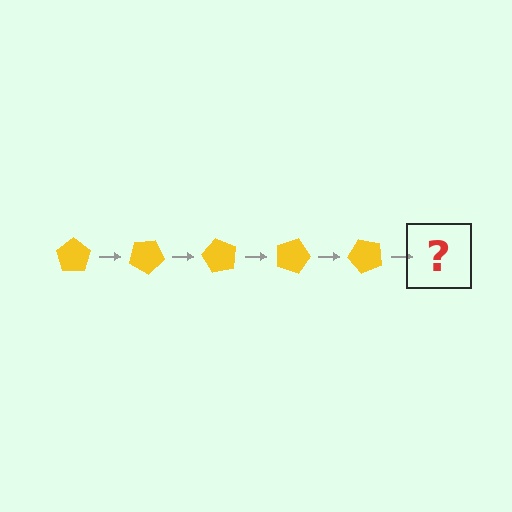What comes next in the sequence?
The next element should be a yellow pentagon rotated 150 degrees.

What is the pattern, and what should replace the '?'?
The pattern is that the pentagon rotates 30 degrees each step. The '?' should be a yellow pentagon rotated 150 degrees.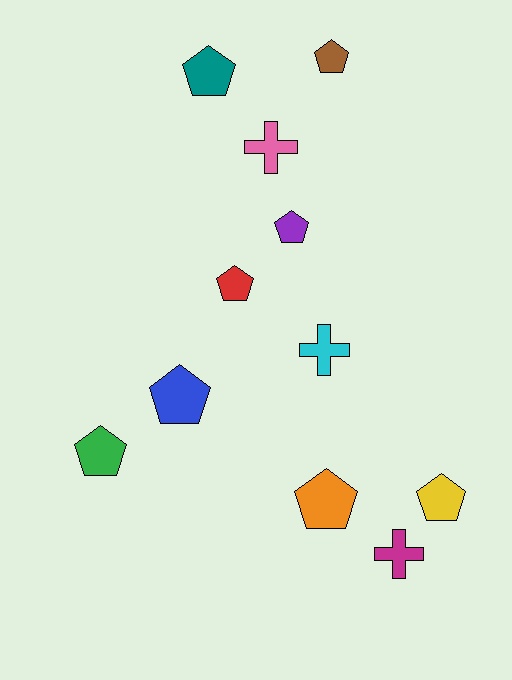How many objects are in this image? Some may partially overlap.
There are 11 objects.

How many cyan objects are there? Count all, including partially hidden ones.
There is 1 cyan object.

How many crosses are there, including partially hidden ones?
There are 3 crosses.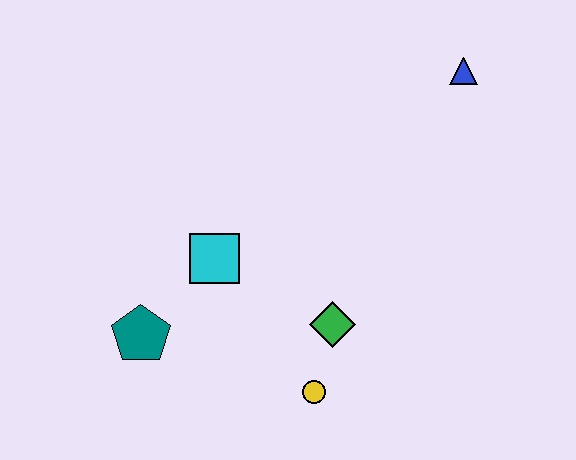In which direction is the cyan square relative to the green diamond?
The cyan square is to the left of the green diamond.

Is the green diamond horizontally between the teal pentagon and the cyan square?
No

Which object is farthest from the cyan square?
The blue triangle is farthest from the cyan square.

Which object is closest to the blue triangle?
The green diamond is closest to the blue triangle.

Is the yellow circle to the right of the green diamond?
No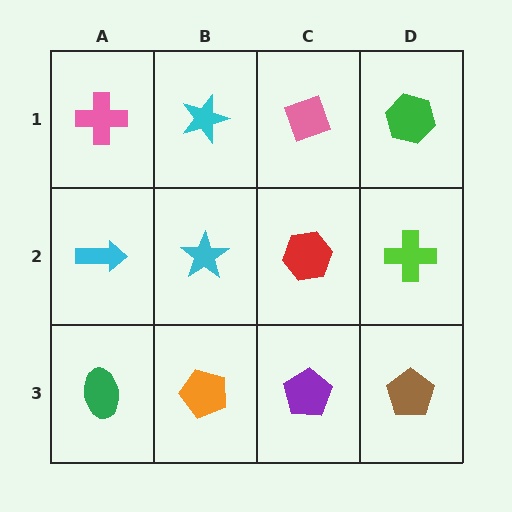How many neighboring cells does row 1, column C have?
3.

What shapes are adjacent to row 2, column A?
A pink cross (row 1, column A), a green ellipse (row 3, column A), a cyan star (row 2, column B).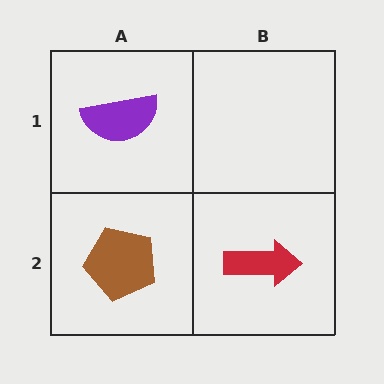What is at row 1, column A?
A purple semicircle.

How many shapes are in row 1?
1 shape.